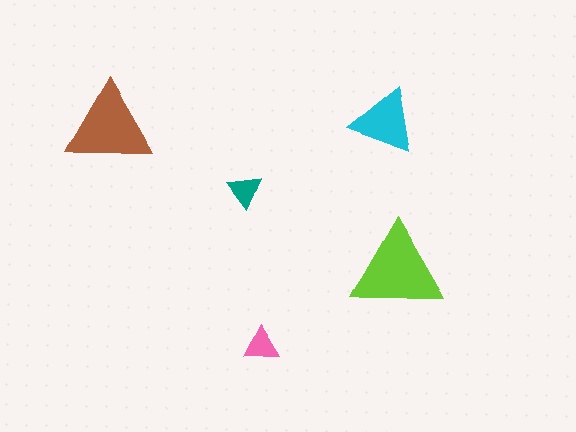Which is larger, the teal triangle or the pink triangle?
The pink one.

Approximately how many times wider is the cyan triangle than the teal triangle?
About 2 times wider.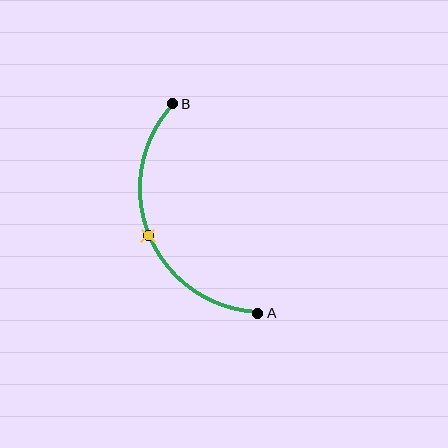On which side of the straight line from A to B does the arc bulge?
The arc bulges to the left of the straight line connecting A and B.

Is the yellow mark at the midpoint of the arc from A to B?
Yes. The yellow mark lies on the arc at equal arc-length from both A and B — it is the arc midpoint.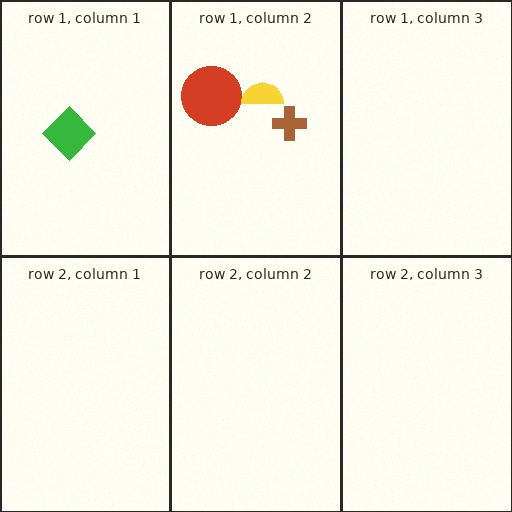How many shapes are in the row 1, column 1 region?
1.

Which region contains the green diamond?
The row 1, column 1 region.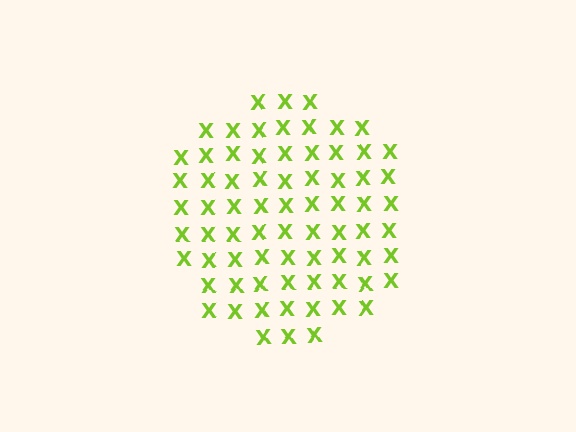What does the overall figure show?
The overall figure shows a circle.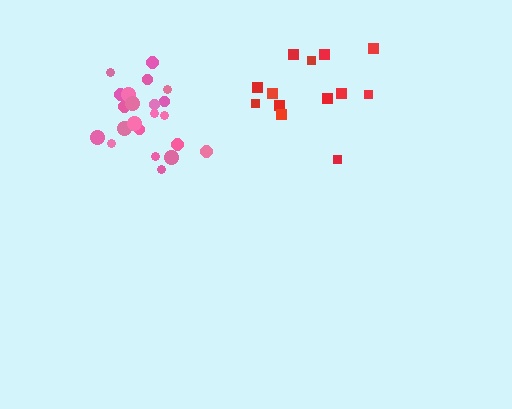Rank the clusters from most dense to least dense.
pink, red.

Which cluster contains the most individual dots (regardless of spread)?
Pink (22).